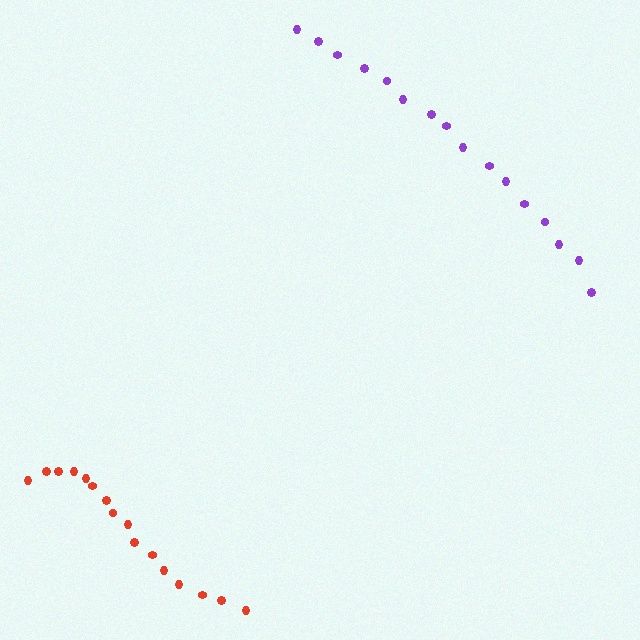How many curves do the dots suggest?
There are 2 distinct paths.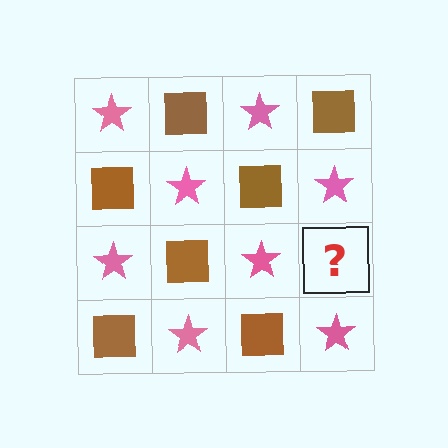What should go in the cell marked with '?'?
The missing cell should contain a brown square.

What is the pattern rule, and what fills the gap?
The rule is that it alternates pink star and brown square in a checkerboard pattern. The gap should be filled with a brown square.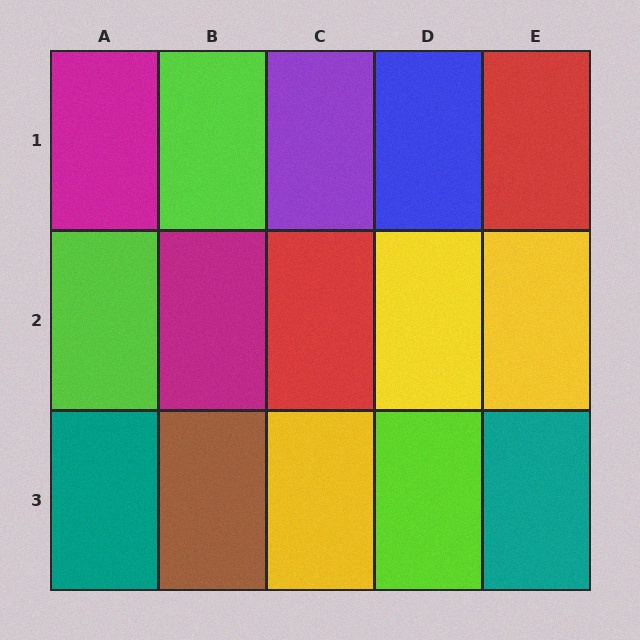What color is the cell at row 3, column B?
Brown.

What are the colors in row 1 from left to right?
Magenta, lime, purple, blue, red.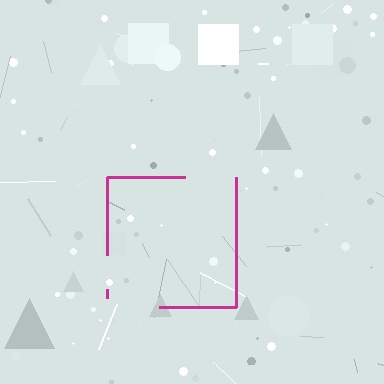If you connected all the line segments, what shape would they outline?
They would outline a square.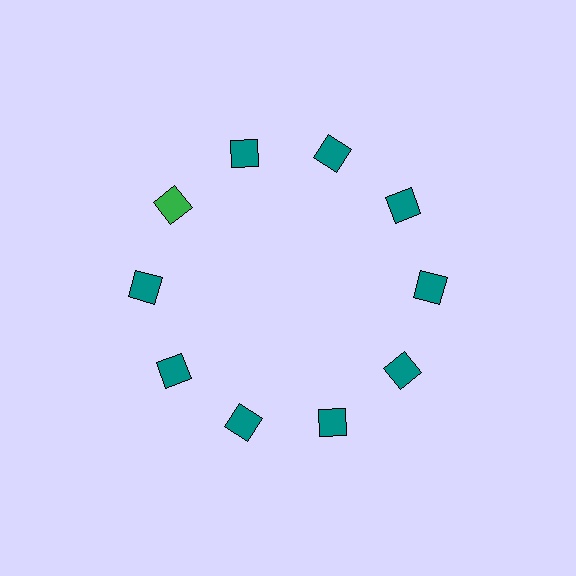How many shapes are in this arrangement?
There are 10 shapes arranged in a ring pattern.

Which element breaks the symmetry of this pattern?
The green square at roughly the 10 o'clock position breaks the symmetry. All other shapes are teal squares.